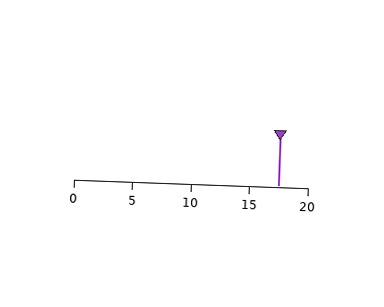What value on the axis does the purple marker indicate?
The marker indicates approximately 17.5.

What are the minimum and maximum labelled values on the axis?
The axis runs from 0 to 20.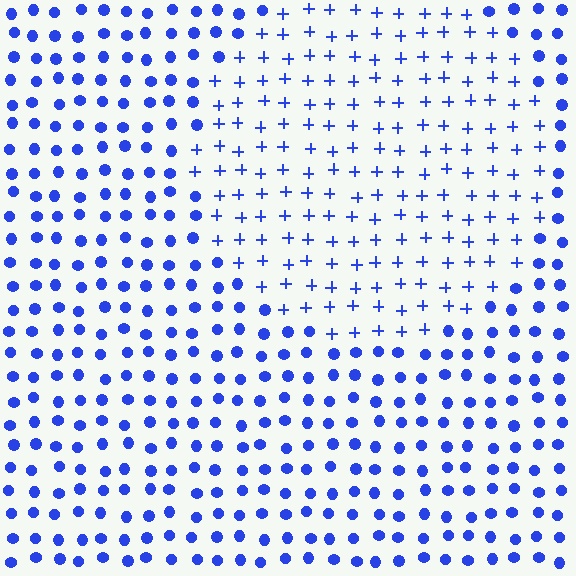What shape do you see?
I see a circle.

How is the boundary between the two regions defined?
The boundary is defined by a change in element shape: plus signs inside vs. circles outside. All elements share the same color and spacing.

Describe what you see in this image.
The image is filled with small blue elements arranged in a uniform grid. A circle-shaped region contains plus signs, while the surrounding area contains circles. The boundary is defined purely by the change in element shape.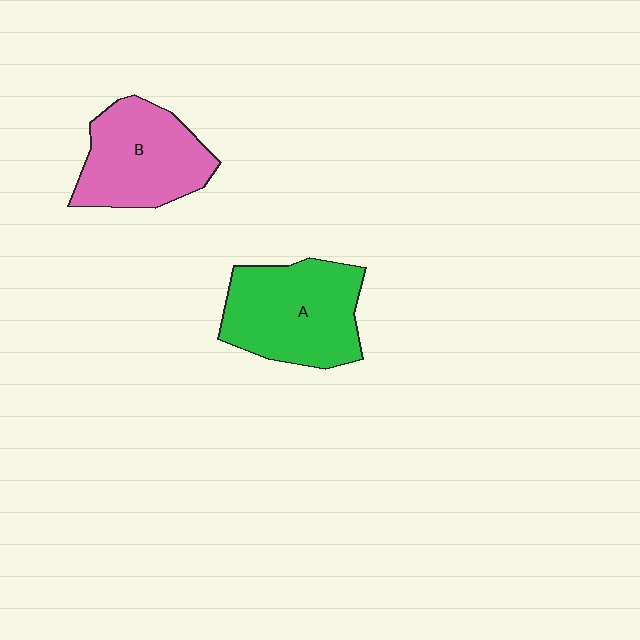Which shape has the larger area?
Shape A (green).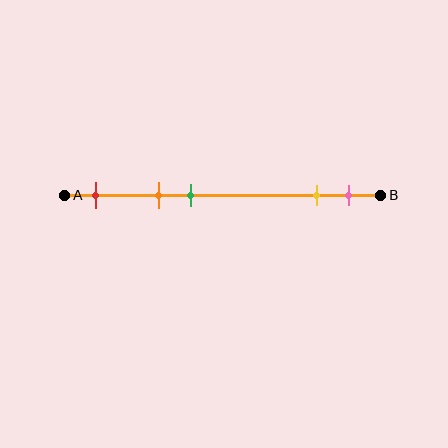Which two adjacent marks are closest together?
The yellow and pink marks are the closest adjacent pair.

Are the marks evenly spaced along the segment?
No, the marks are not evenly spaced.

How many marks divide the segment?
There are 5 marks dividing the segment.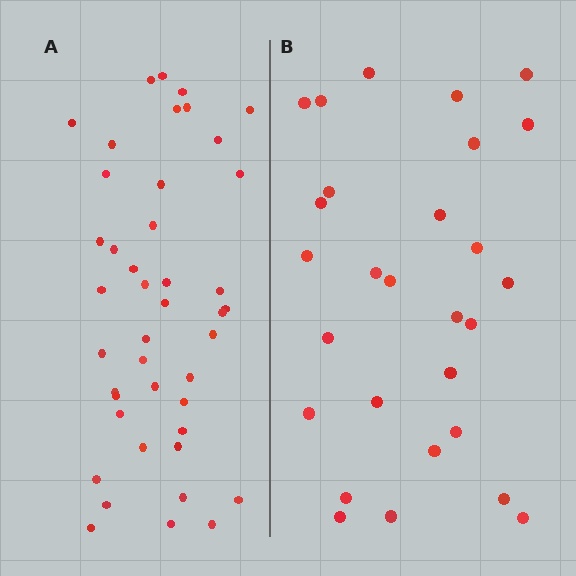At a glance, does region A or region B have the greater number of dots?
Region A (the left region) has more dots.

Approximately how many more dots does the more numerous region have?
Region A has approximately 15 more dots than region B.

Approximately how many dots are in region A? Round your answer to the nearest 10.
About 40 dots. (The exact count is 43, which rounds to 40.)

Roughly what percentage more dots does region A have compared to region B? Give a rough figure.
About 55% more.